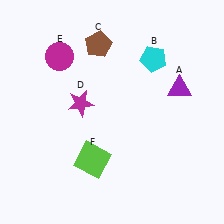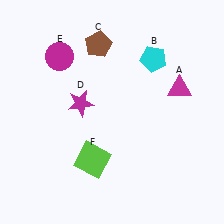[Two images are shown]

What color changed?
The triangle (A) changed from purple in Image 1 to magenta in Image 2.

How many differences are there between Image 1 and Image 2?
There is 1 difference between the two images.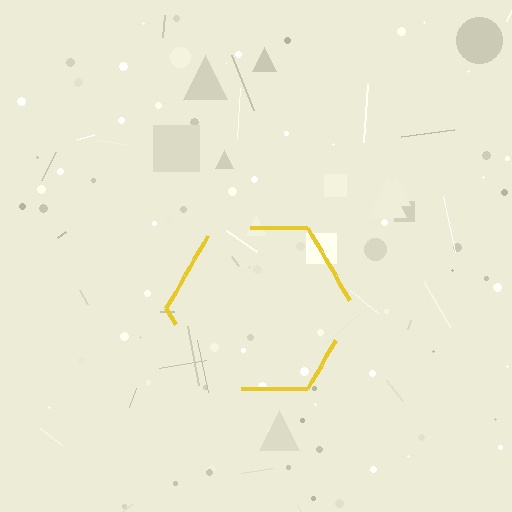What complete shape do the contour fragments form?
The contour fragments form a hexagon.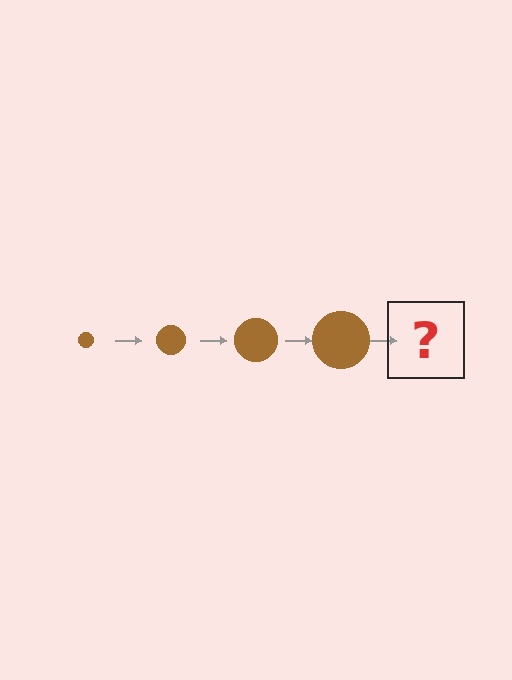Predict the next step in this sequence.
The next step is a brown circle, larger than the previous one.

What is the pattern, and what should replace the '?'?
The pattern is that the circle gets progressively larger each step. The '?' should be a brown circle, larger than the previous one.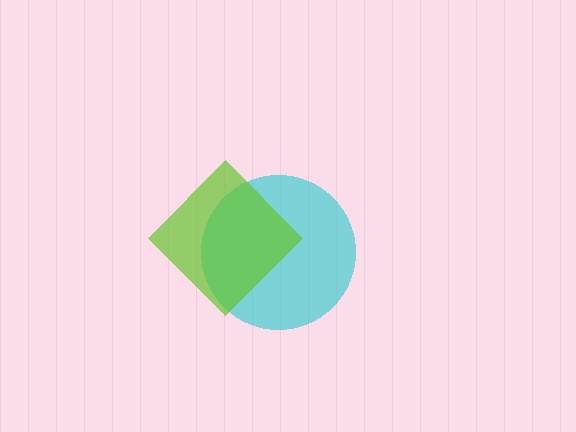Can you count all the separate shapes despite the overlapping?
Yes, there are 2 separate shapes.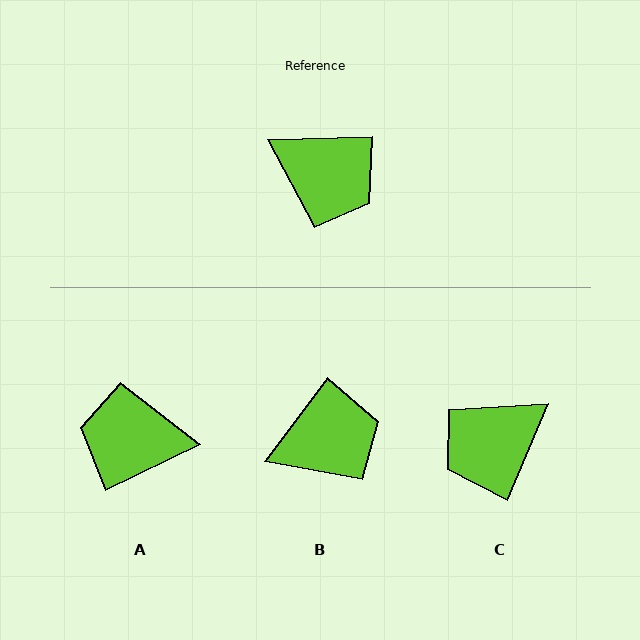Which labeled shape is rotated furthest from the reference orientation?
A, about 156 degrees away.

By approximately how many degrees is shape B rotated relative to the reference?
Approximately 51 degrees counter-clockwise.